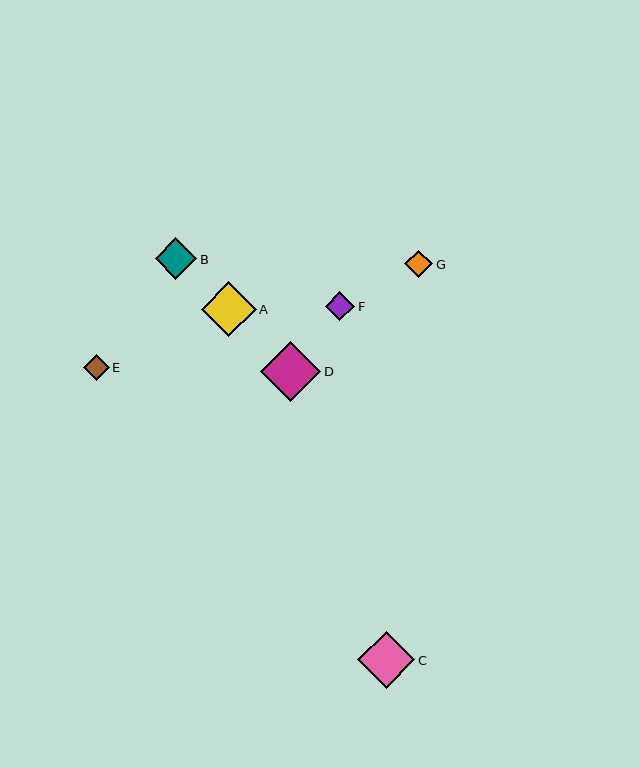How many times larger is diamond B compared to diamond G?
Diamond B is approximately 1.5 times the size of diamond G.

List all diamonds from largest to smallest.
From largest to smallest: D, C, A, B, F, G, E.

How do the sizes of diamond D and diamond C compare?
Diamond D and diamond C are approximately the same size.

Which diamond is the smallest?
Diamond E is the smallest with a size of approximately 26 pixels.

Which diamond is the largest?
Diamond D is the largest with a size of approximately 60 pixels.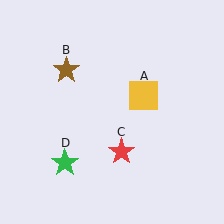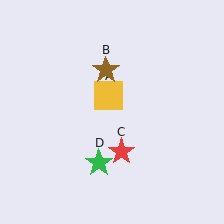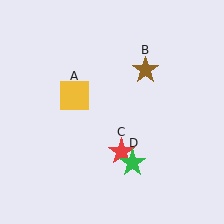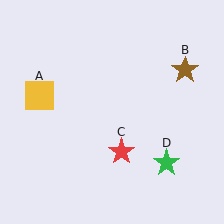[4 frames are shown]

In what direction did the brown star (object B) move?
The brown star (object B) moved right.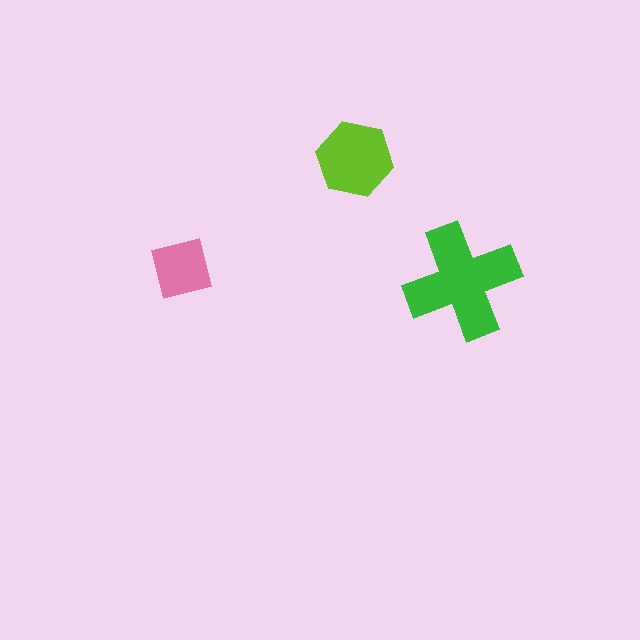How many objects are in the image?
There are 3 objects in the image.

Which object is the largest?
The green cross.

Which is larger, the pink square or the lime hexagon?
The lime hexagon.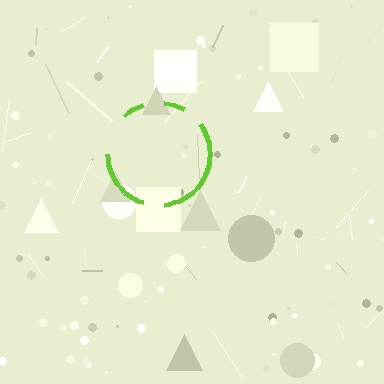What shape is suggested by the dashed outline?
The dashed outline suggests a circle.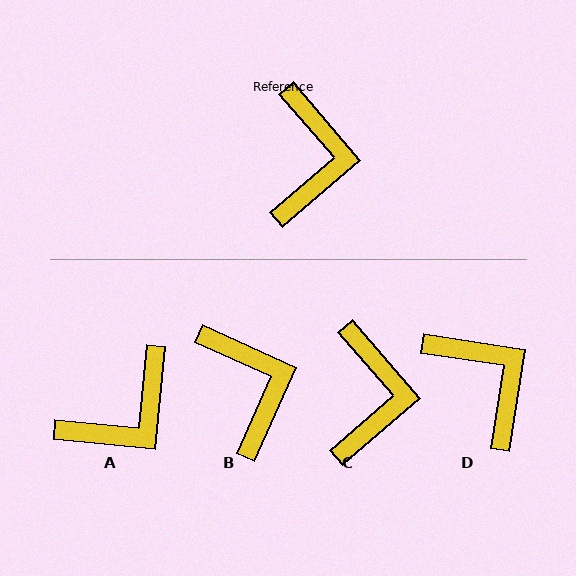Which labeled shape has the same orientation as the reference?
C.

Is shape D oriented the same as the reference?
No, it is off by about 40 degrees.